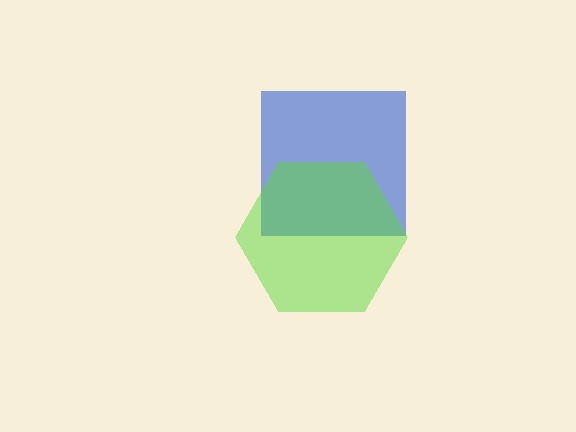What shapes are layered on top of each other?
The layered shapes are: a blue square, a lime hexagon.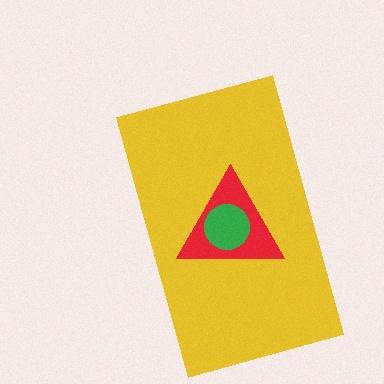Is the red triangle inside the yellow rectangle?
Yes.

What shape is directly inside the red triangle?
The green circle.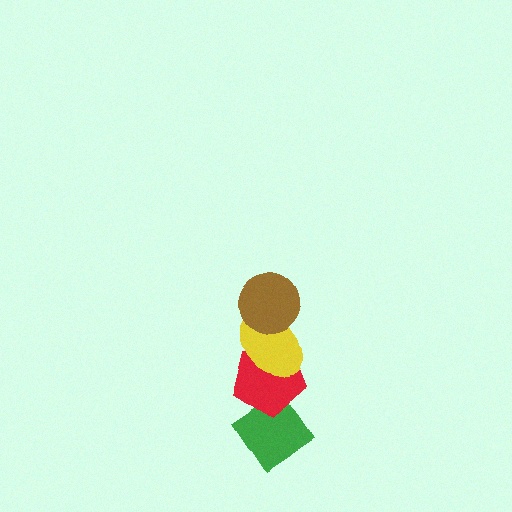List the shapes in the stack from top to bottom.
From top to bottom: the brown circle, the yellow ellipse, the red pentagon, the green diamond.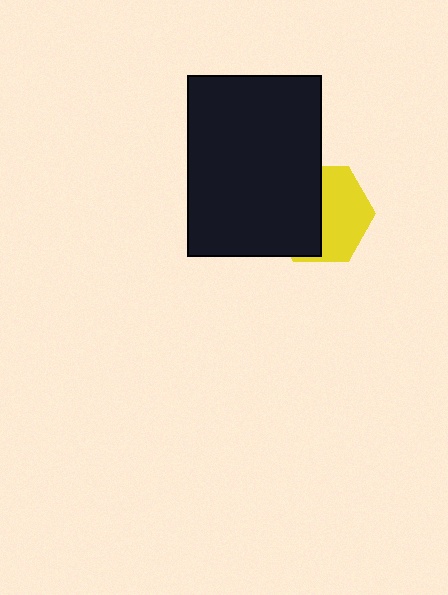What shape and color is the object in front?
The object in front is a black rectangle.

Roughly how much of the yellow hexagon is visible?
About half of it is visible (roughly 51%).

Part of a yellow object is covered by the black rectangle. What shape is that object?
It is a hexagon.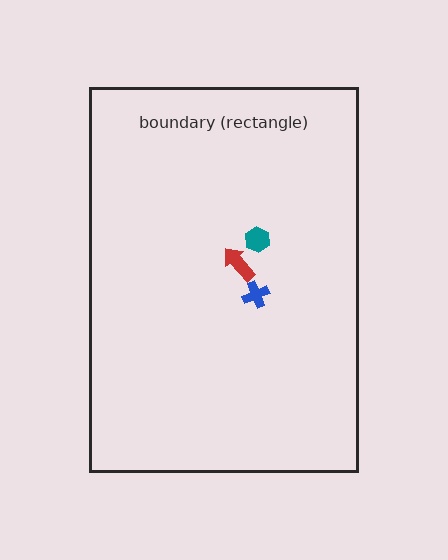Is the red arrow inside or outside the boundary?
Inside.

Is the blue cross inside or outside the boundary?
Inside.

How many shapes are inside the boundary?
3 inside, 0 outside.